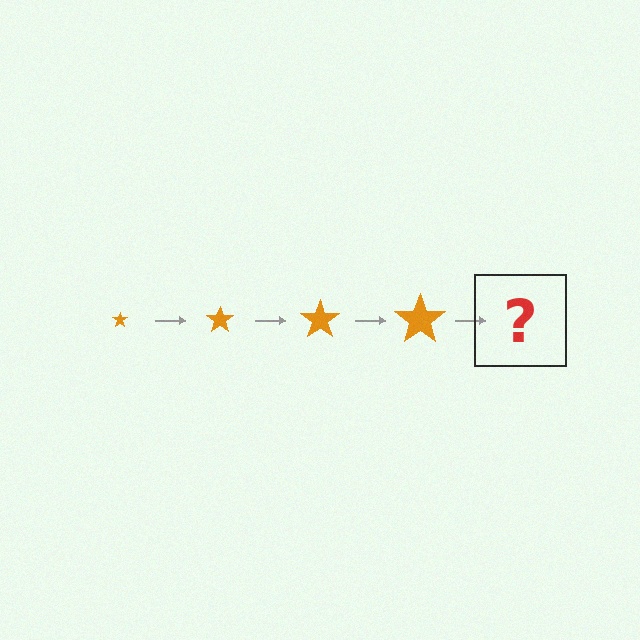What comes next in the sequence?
The next element should be an orange star, larger than the previous one.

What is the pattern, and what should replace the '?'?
The pattern is that the star gets progressively larger each step. The '?' should be an orange star, larger than the previous one.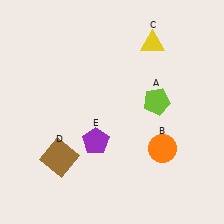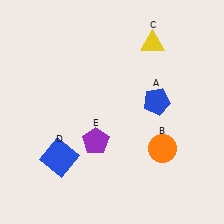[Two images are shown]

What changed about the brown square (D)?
In Image 1, D is brown. In Image 2, it changed to blue.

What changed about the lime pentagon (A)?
In Image 1, A is lime. In Image 2, it changed to blue.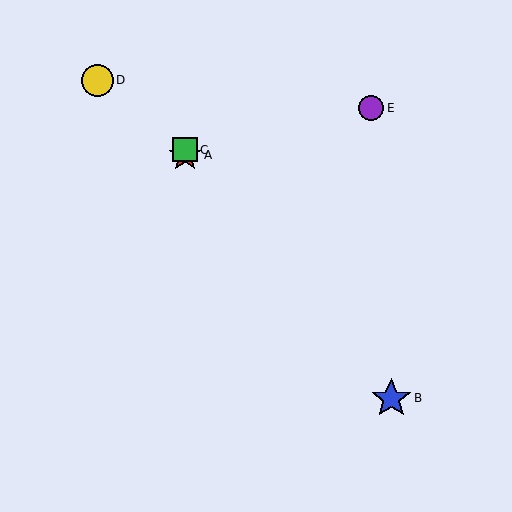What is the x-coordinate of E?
Object E is at x≈371.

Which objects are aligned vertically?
Objects A, C are aligned vertically.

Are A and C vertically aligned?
Yes, both are at x≈185.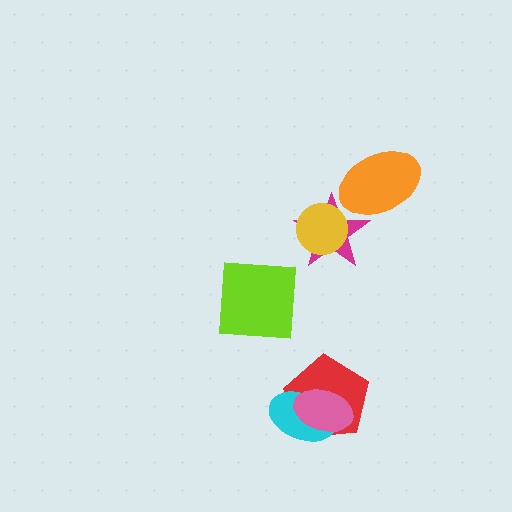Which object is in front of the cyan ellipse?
The pink ellipse is in front of the cyan ellipse.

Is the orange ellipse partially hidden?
Yes, it is partially covered by another shape.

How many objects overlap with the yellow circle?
1 object overlaps with the yellow circle.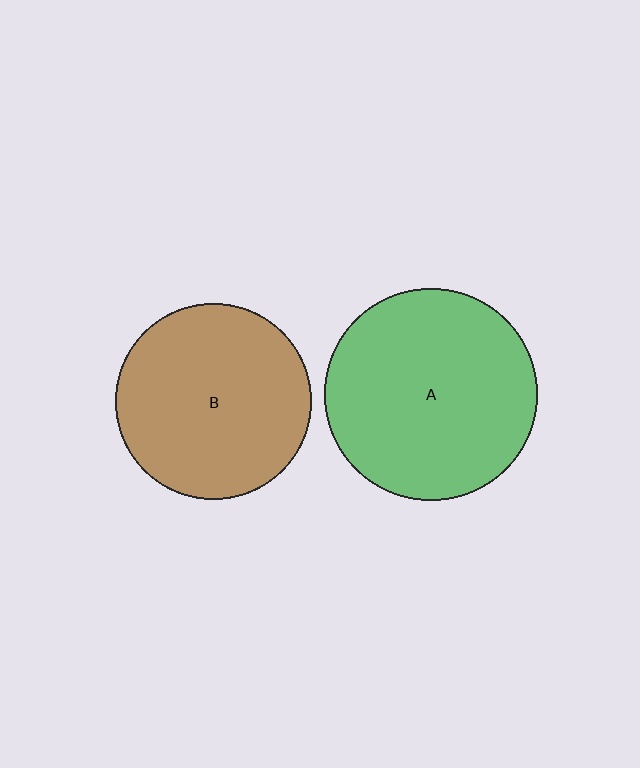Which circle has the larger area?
Circle A (green).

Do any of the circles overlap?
No, none of the circles overlap.